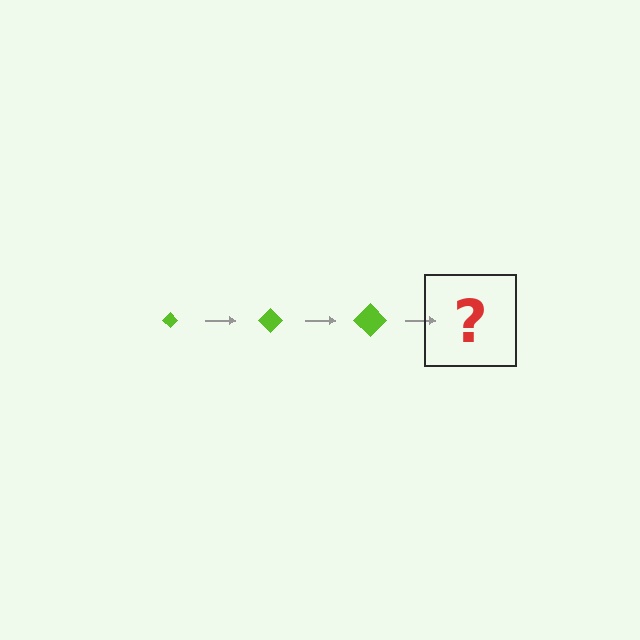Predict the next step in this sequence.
The next step is a lime diamond, larger than the previous one.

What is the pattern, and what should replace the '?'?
The pattern is that the diamond gets progressively larger each step. The '?' should be a lime diamond, larger than the previous one.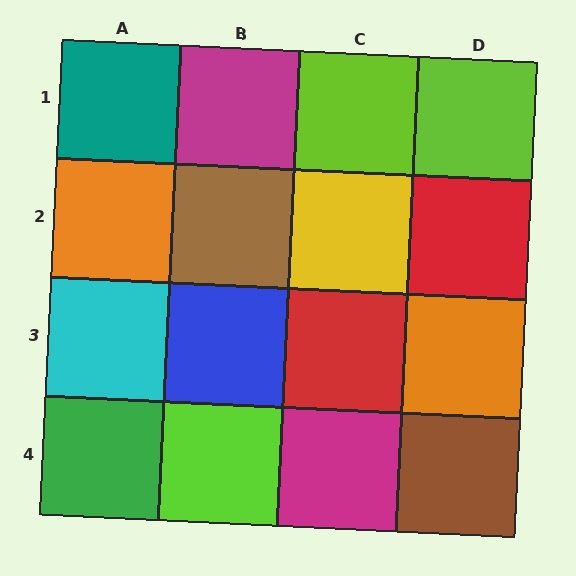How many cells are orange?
2 cells are orange.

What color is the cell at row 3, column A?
Cyan.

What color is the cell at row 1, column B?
Magenta.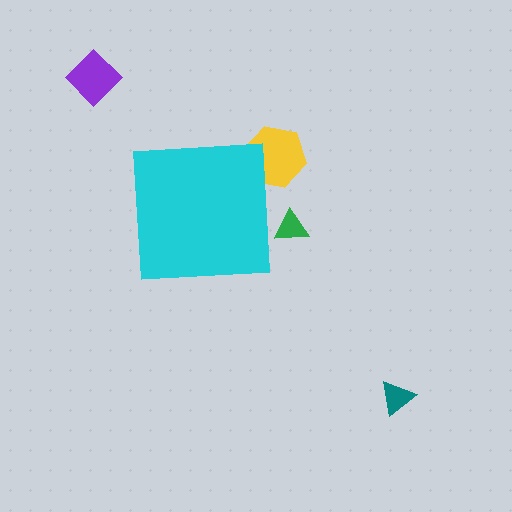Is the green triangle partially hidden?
Yes, the green triangle is partially hidden behind the cyan square.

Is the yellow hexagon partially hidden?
Yes, the yellow hexagon is partially hidden behind the cyan square.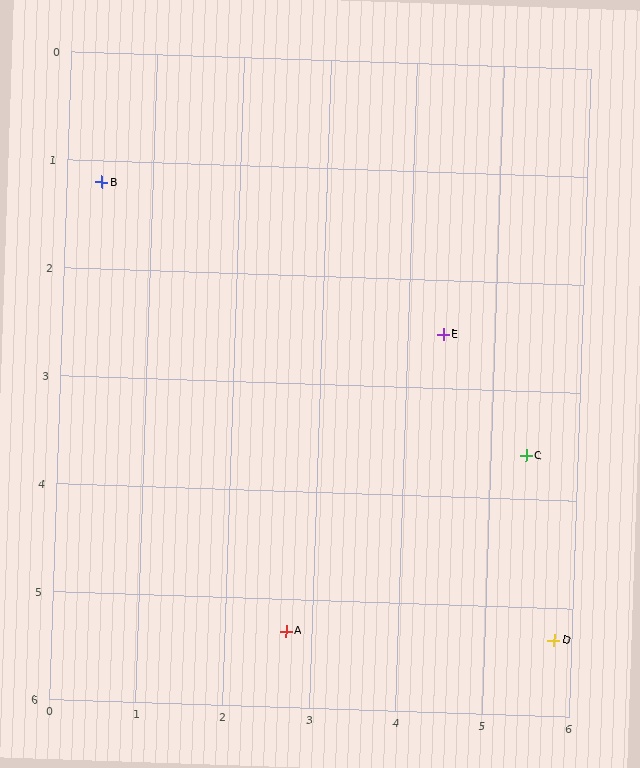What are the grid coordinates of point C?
Point C is at approximately (5.4, 3.6).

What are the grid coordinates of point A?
Point A is at approximately (2.7, 5.3).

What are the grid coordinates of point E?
Point E is at approximately (4.4, 2.5).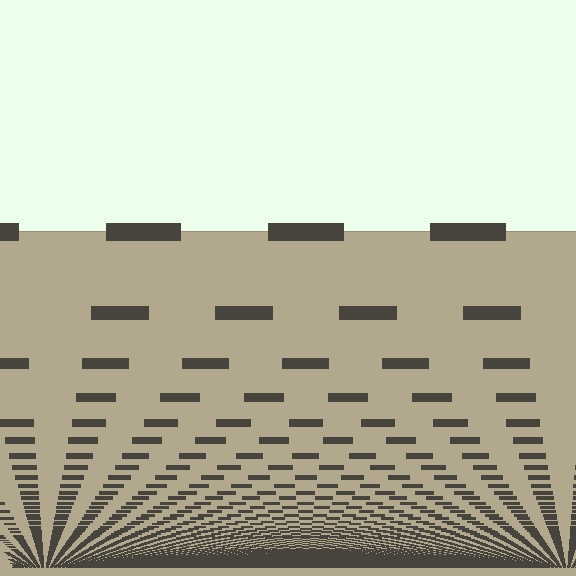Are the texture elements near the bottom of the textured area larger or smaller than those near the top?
Smaller. The gradient is inverted — elements near the bottom are smaller and denser.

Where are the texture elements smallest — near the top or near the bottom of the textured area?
Near the bottom.